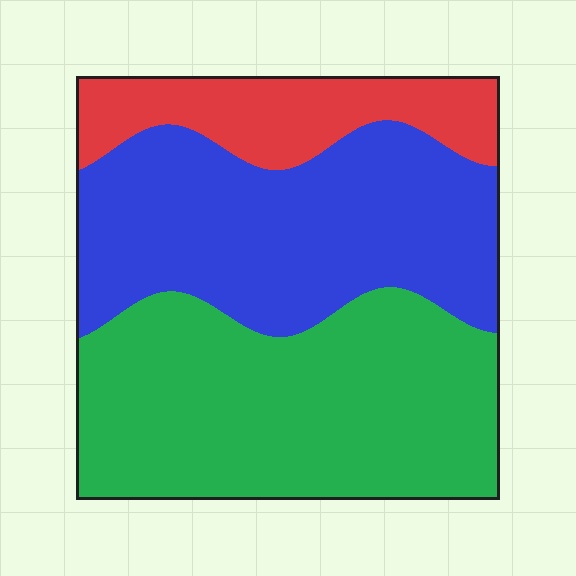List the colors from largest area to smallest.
From largest to smallest: green, blue, red.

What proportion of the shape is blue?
Blue covers 39% of the shape.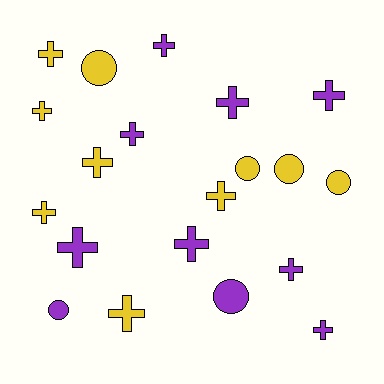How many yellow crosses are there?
There are 6 yellow crosses.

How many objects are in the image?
There are 20 objects.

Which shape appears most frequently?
Cross, with 14 objects.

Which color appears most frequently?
Purple, with 10 objects.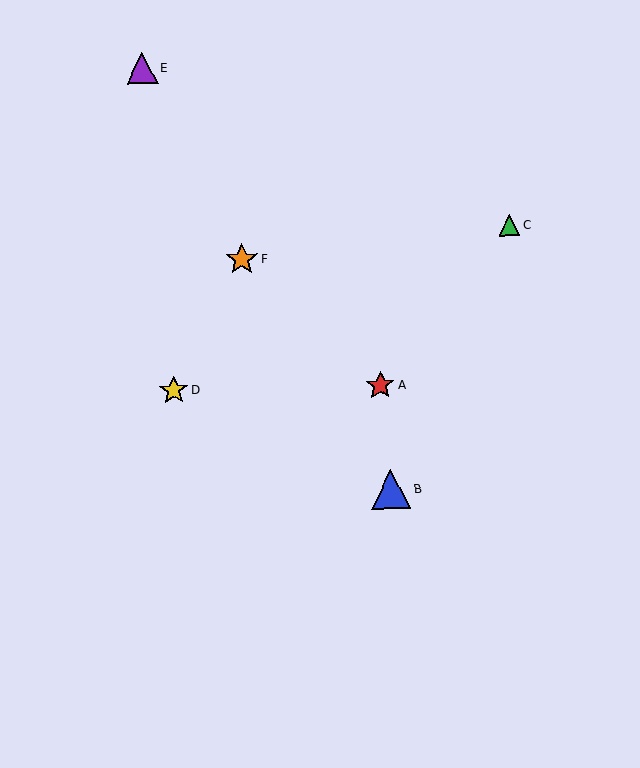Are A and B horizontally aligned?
No, A is at y≈385 and B is at y≈489.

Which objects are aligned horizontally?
Objects A, D are aligned horizontally.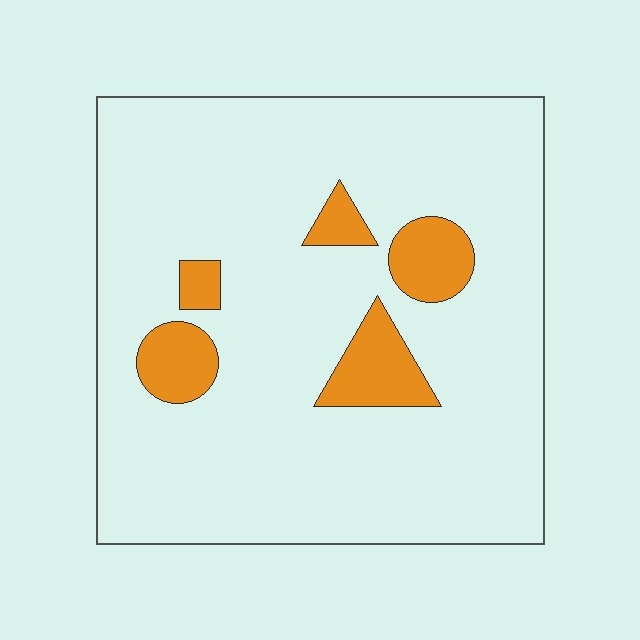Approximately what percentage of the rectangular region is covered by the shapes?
Approximately 10%.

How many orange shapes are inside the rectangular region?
5.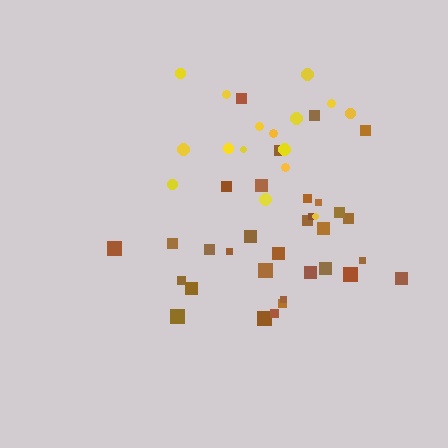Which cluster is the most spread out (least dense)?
Brown.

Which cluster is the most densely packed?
Yellow.